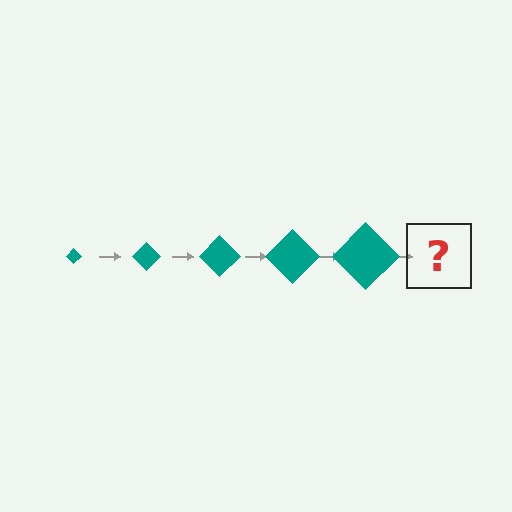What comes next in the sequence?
The next element should be a teal diamond, larger than the previous one.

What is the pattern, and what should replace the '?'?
The pattern is that the diamond gets progressively larger each step. The '?' should be a teal diamond, larger than the previous one.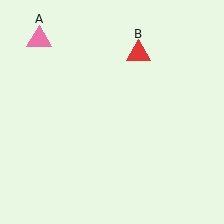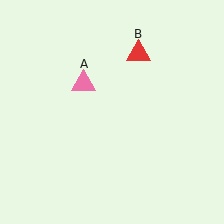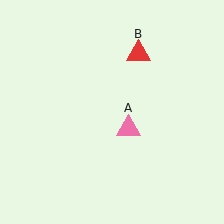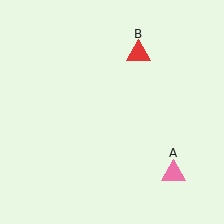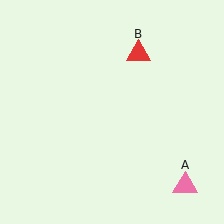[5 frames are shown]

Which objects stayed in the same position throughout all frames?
Red triangle (object B) remained stationary.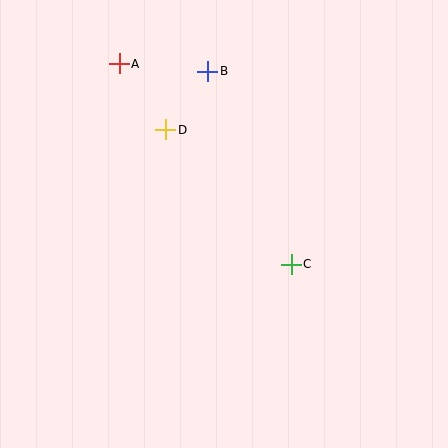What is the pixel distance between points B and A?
The distance between B and A is 89 pixels.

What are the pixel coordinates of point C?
Point C is at (291, 264).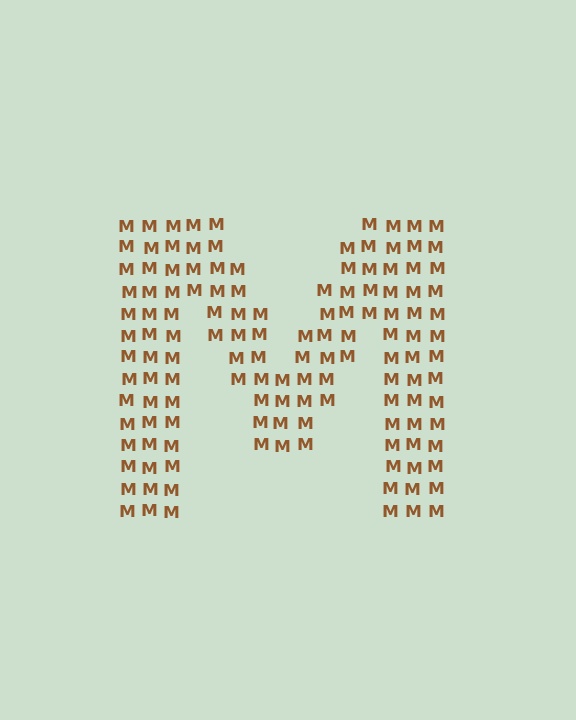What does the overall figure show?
The overall figure shows the letter M.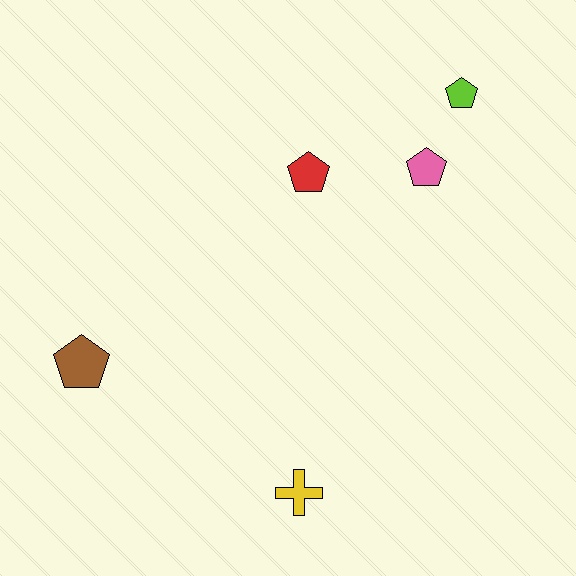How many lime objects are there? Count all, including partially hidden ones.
There is 1 lime object.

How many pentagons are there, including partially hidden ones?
There are 4 pentagons.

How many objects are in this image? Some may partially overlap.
There are 5 objects.